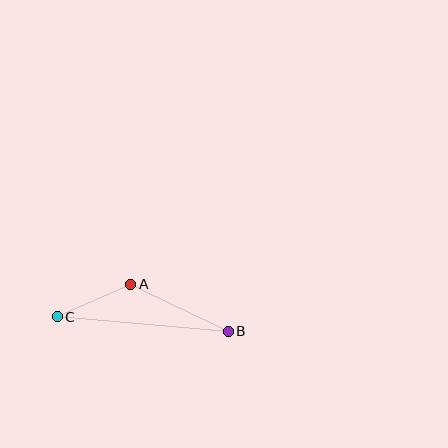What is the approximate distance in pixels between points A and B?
The distance between A and B is approximately 108 pixels.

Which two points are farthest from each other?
Points B and C are farthest from each other.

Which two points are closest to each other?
Points A and C are closest to each other.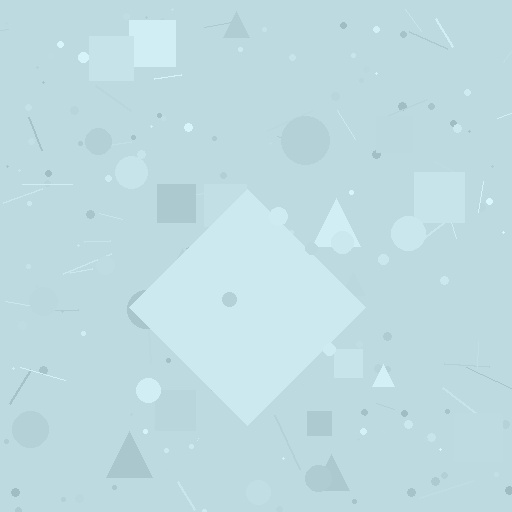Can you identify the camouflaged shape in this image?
The camouflaged shape is a diamond.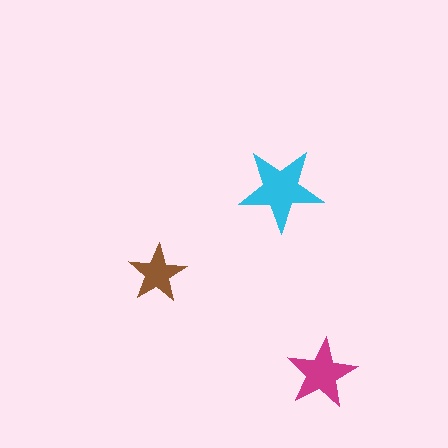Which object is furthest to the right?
The magenta star is rightmost.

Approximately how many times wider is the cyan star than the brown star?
About 1.5 times wider.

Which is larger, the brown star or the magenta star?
The magenta one.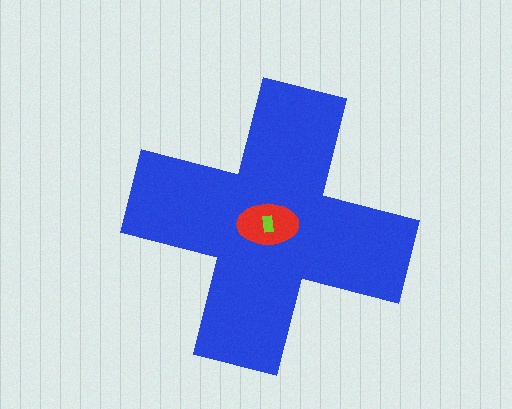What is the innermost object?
The lime rectangle.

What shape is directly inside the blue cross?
The red ellipse.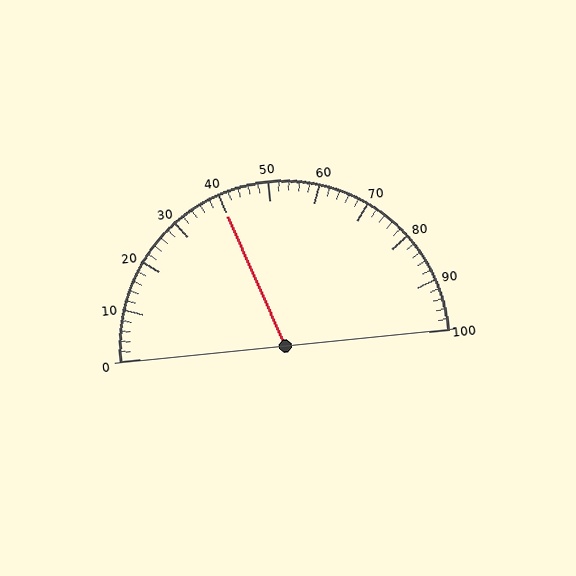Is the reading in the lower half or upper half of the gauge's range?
The reading is in the lower half of the range (0 to 100).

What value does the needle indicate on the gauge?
The needle indicates approximately 40.